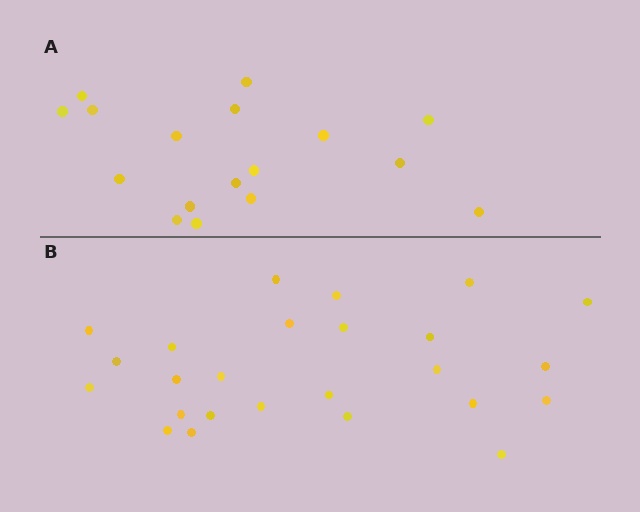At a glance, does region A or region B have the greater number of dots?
Region B (the bottom region) has more dots.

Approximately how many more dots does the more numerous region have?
Region B has roughly 8 or so more dots than region A.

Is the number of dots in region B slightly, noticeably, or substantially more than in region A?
Region B has substantially more. The ratio is roughly 1.5 to 1.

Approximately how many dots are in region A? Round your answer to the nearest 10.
About 20 dots. (The exact count is 17, which rounds to 20.)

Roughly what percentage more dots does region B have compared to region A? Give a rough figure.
About 45% more.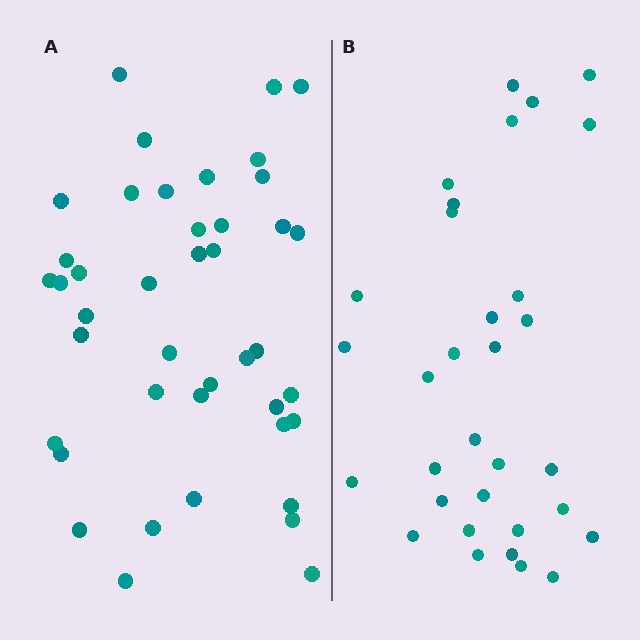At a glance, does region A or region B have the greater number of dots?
Region A (the left region) has more dots.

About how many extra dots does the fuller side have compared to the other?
Region A has roughly 10 or so more dots than region B.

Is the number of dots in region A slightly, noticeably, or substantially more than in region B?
Region A has noticeably more, but not dramatically so. The ratio is roughly 1.3 to 1.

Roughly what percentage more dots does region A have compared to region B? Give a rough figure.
About 30% more.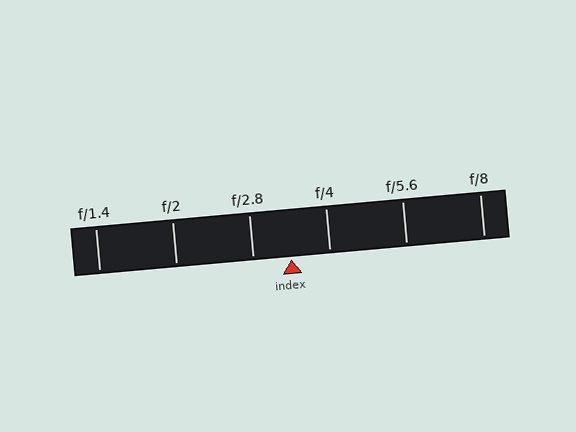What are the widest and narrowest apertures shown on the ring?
The widest aperture shown is f/1.4 and the narrowest is f/8.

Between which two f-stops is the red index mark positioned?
The index mark is between f/2.8 and f/4.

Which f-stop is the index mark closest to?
The index mark is closest to f/2.8.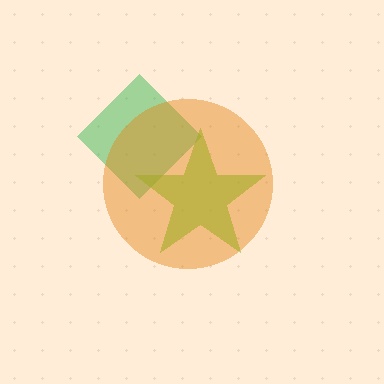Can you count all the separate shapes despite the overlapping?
Yes, there are 3 separate shapes.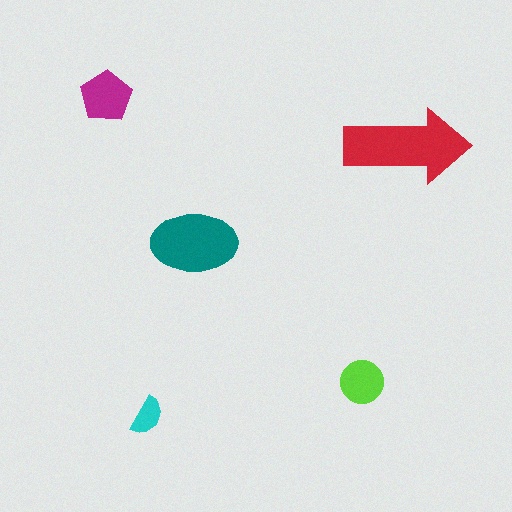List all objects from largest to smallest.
The red arrow, the teal ellipse, the magenta pentagon, the lime circle, the cyan semicircle.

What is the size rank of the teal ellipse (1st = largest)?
2nd.